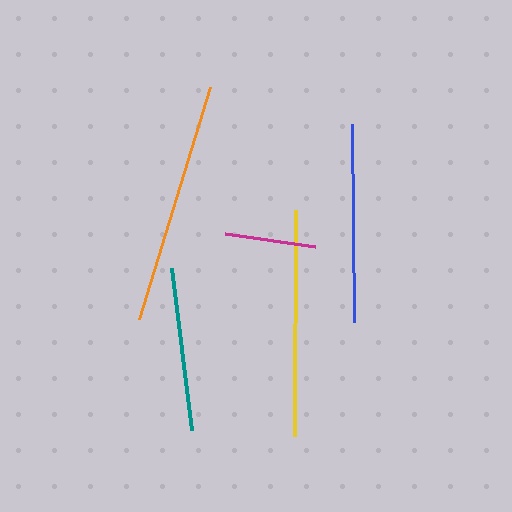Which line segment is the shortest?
The magenta line is the shortest at approximately 90 pixels.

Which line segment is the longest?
The orange line is the longest at approximately 243 pixels.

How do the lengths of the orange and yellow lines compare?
The orange and yellow lines are approximately the same length.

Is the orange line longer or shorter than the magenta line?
The orange line is longer than the magenta line.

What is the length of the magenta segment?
The magenta segment is approximately 90 pixels long.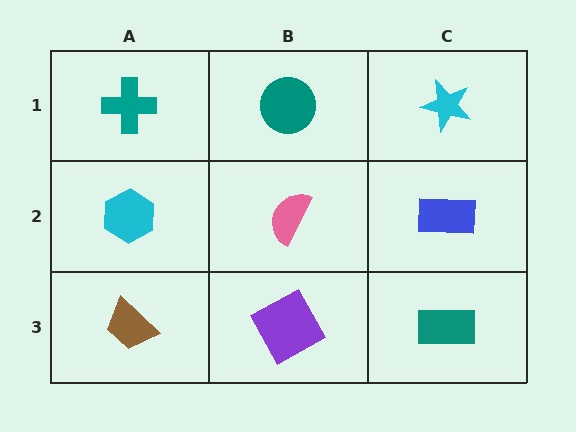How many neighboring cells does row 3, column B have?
3.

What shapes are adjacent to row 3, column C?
A blue rectangle (row 2, column C), a purple square (row 3, column B).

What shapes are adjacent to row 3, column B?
A pink semicircle (row 2, column B), a brown trapezoid (row 3, column A), a teal rectangle (row 3, column C).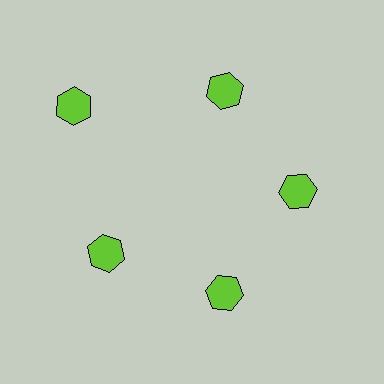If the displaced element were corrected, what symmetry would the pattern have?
It would have 5-fold rotational symmetry — the pattern would map onto itself every 72 degrees.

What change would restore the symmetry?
The symmetry would be restored by moving it inward, back onto the ring so that all 5 hexagons sit at equal angles and equal distance from the center.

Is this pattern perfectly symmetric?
No. The 5 lime hexagons are arranged in a ring, but one element near the 10 o'clock position is pushed outward from the center, breaking the 5-fold rotational symmetry.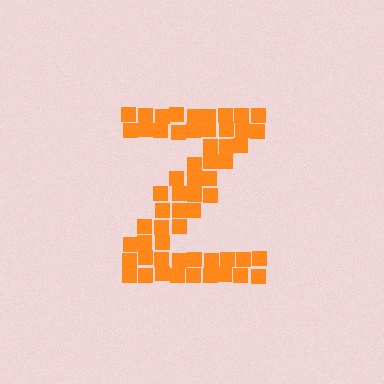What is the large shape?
The large shape is the letter Z.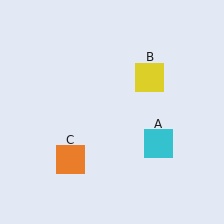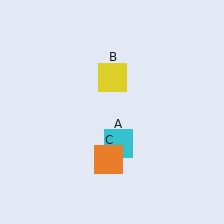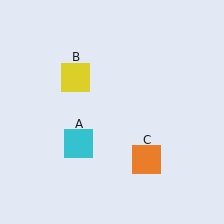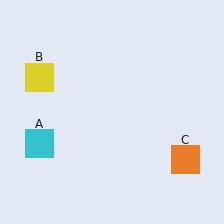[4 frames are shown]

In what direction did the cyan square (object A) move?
The cyan square (object A) moved left.